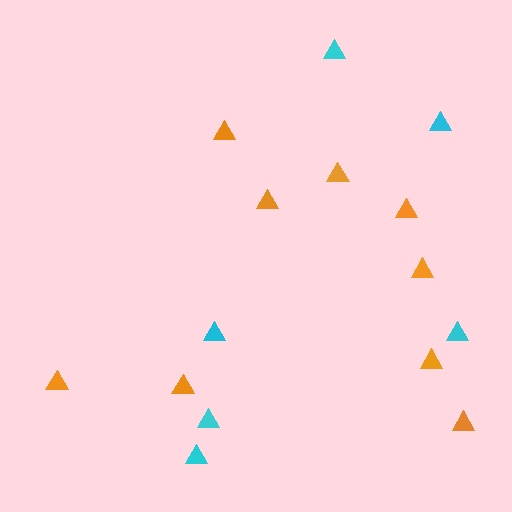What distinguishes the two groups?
There are 2 groups: one group of cyan triangles (6) and one group of orange triangles (9).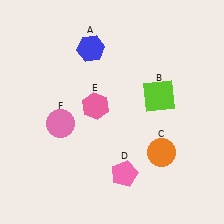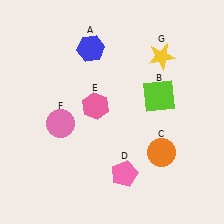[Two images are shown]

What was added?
A yellow star (G) was added in Image 2.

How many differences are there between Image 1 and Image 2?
There is 1 difference between the two images.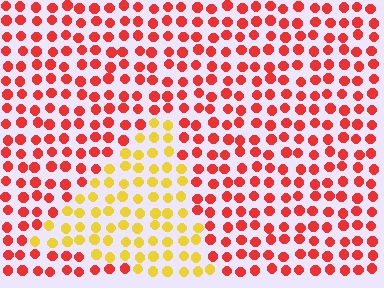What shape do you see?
I see a triangle.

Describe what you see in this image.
The image is filled with small red elements in a uniform arrangement. A triangle-shaped region is visible where the elements are tinted to a slightly different hue, forming a subtle color boundary.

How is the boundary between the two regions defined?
The boundary is defined purely by a slight shift in hue (about 52 degrees). Spacing, size, and orientation are identical on both sides.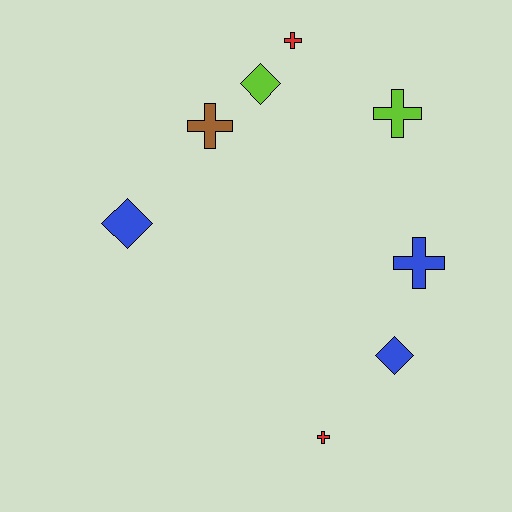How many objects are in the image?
There are 8 objects.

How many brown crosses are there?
There is 1 brown cross.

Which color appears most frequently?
Blue, with 3 objects.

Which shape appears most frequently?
Cross, with 5 objects.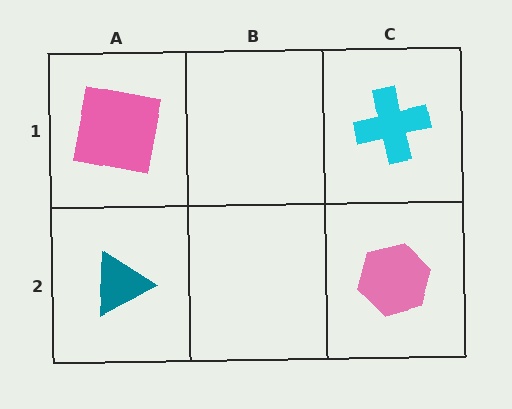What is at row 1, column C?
A cyan cross.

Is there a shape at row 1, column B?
No, that cell is empty.